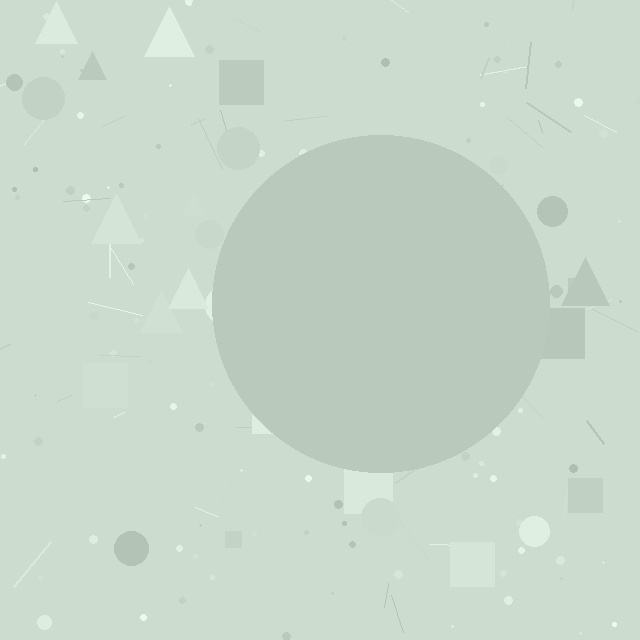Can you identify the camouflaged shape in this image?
The camouflaged shape is a circle.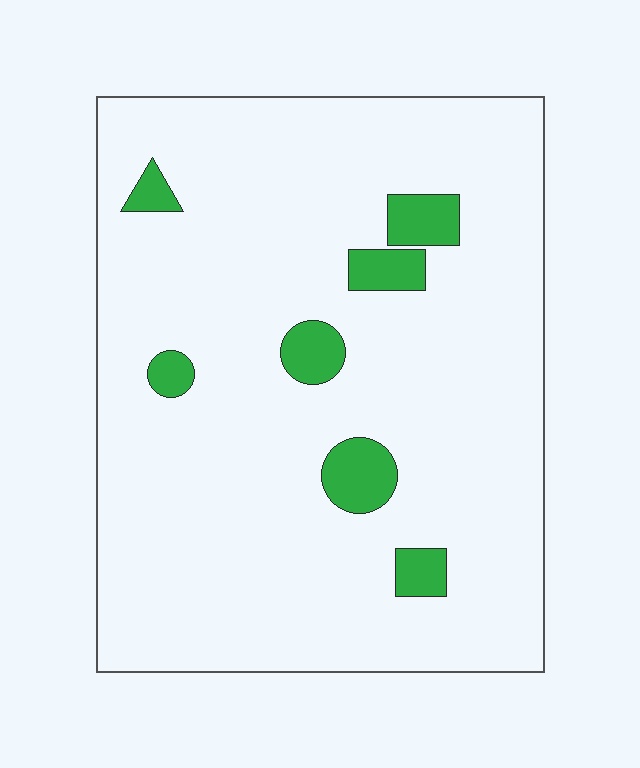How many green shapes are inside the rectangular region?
7.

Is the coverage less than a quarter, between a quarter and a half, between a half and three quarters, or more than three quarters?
Less than a quarter.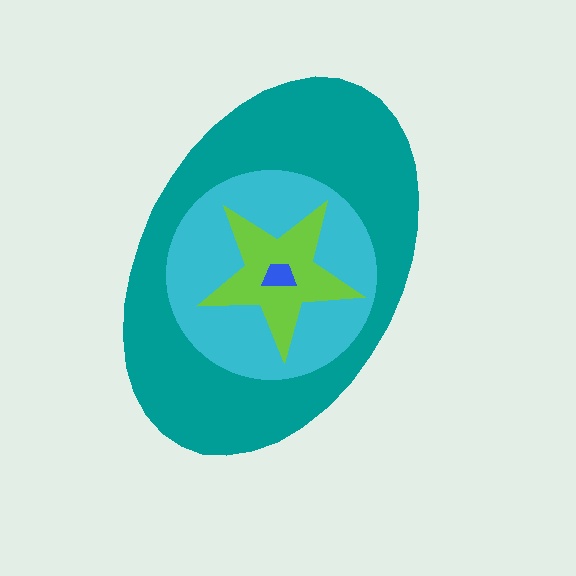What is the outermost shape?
The teal ellipse.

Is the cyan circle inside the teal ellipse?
Yes.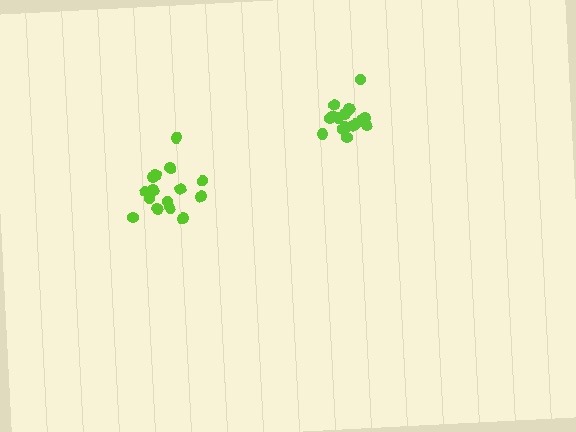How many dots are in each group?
Group 1: 15 dots, Group 2: 16 dots (31 total).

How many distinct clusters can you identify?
There are 2 distinct clusters.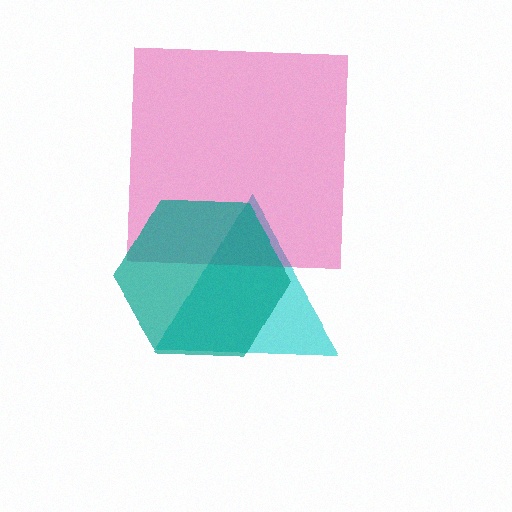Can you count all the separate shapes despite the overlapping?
Yes, there are 3 separate shapes.